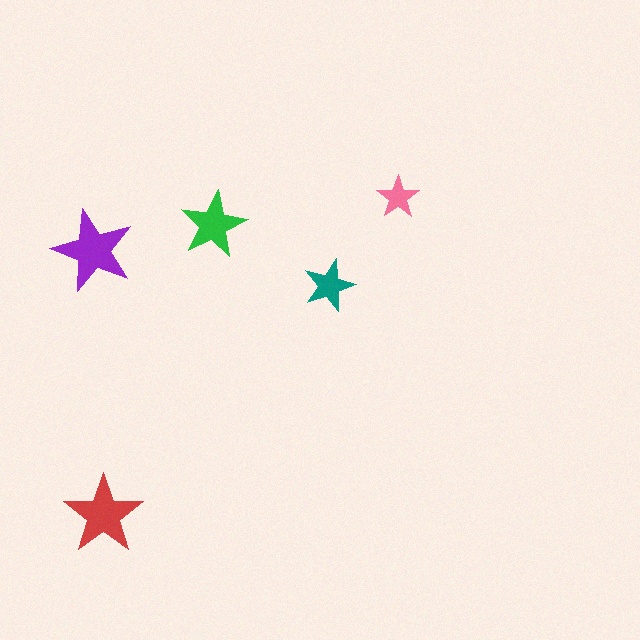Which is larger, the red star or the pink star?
The red one.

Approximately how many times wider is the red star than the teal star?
About 1.5 times wider.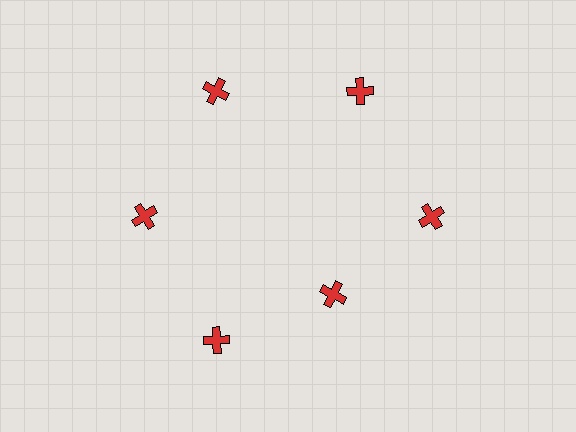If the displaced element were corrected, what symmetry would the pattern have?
It would have 6-fold rotational symmetry — the pattern would map onto itself every 60 degrees.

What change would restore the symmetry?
The symmetry would be restored by moving it outward, back onto the ring so that all 6 crosses sit at equal angles and equal distance from the center.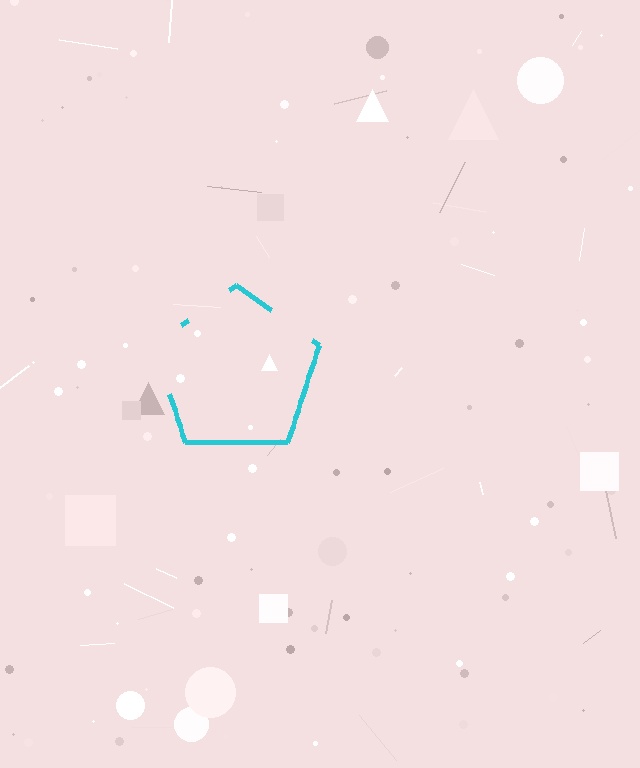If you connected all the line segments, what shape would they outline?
They would outline a pentagon.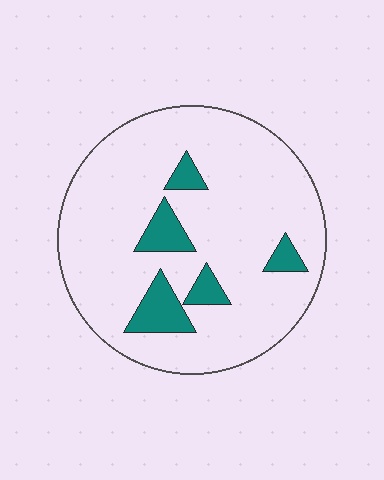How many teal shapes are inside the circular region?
5.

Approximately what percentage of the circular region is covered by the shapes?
Approximately 15%.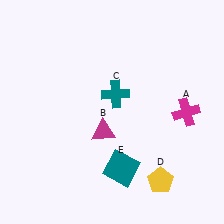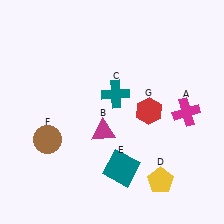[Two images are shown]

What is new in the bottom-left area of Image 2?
A brown circle (F) was added in the bottom-left area of Image 2.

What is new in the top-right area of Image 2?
A red hexagon (G) was added in the top-right area of Image 2.